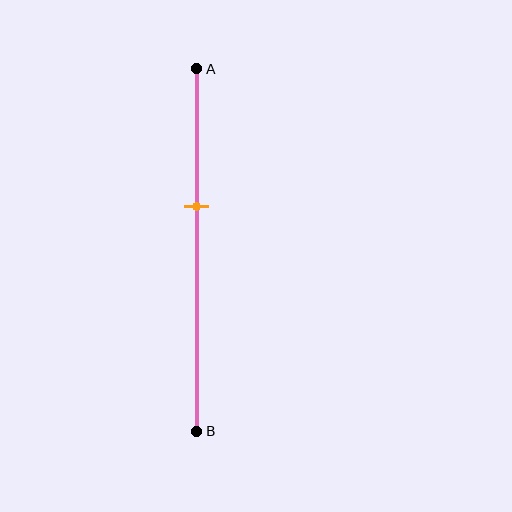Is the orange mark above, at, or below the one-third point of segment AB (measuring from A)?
The orange mark is below the one-third point of segment AB.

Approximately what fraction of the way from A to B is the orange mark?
The orange mark is approximately 40% of the way from A to B.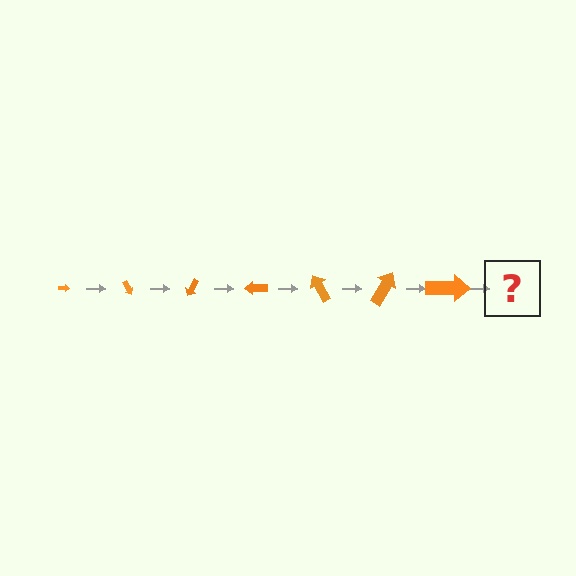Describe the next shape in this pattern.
It should be an arrow, larger than the previous one and rotated 420 degrees from the start.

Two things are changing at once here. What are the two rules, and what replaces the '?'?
The two rules are that the arrow grows larger each step and it rotates 60 degrees each step. The '?' should be an arrow, larger than the previous one and rotated 420 degrees from the start.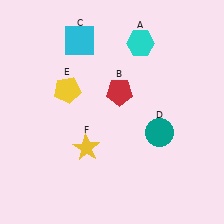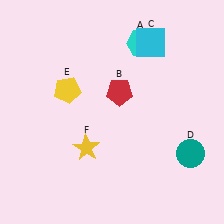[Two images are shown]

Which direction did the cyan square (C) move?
The cyan square (C) moved right.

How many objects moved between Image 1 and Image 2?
2 objects moved between the two images.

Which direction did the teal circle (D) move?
The teal circle (D) moved right.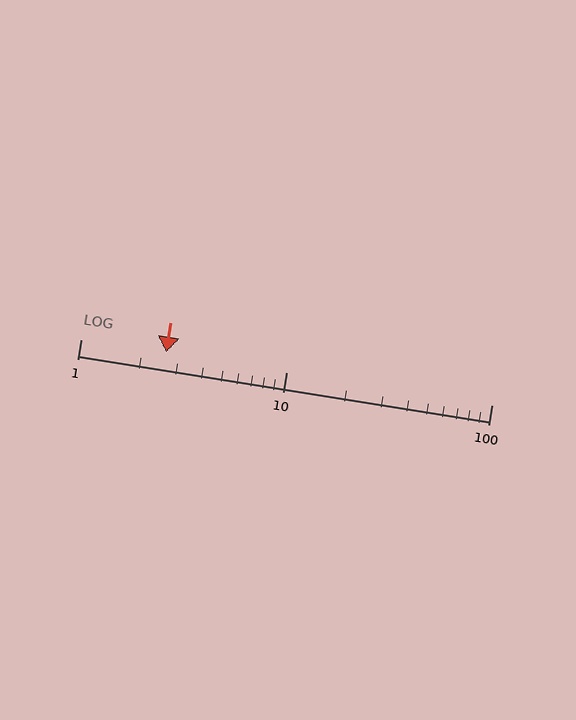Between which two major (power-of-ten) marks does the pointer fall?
The pointer is between 1 and 10.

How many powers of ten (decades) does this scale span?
The scale spans 2 decades, from 1 to 100.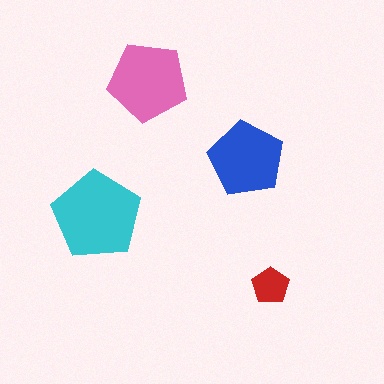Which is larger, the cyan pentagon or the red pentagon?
The cyan one.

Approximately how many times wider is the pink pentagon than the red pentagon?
About 2 times wider.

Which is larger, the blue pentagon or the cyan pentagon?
The cyan one.